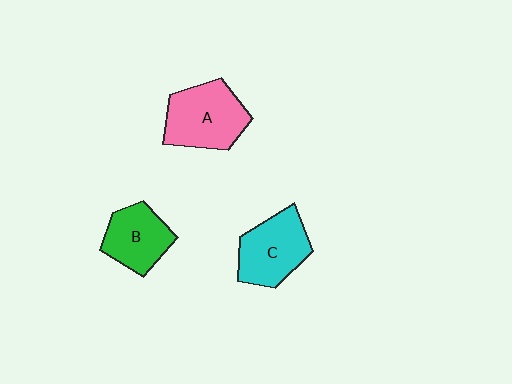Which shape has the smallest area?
Shape B (green).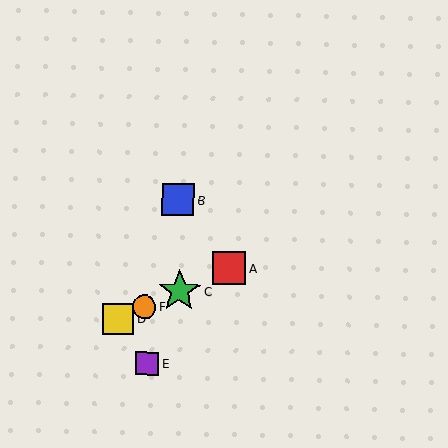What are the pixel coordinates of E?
Object E is at (147, 363).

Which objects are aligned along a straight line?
Objects A, C, D, F are aligned along a straight line.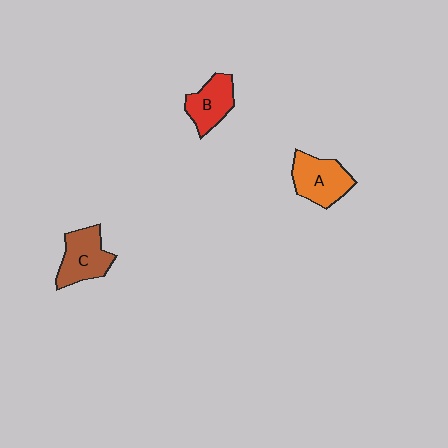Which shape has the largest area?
Shape A (orange).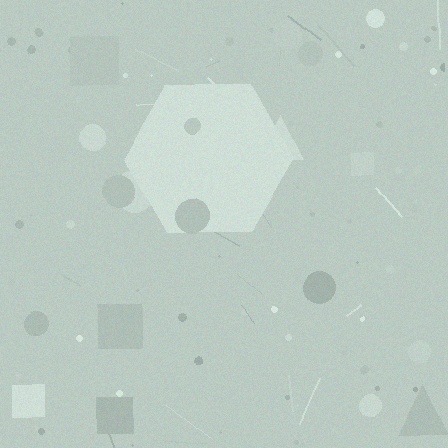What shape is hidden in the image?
A hexagon is hidden in the image.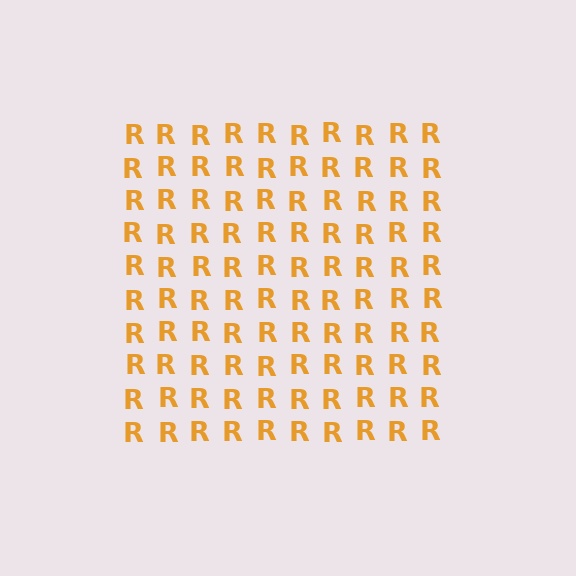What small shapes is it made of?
It is made of small letter R's.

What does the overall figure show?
The overall figure shows a square.